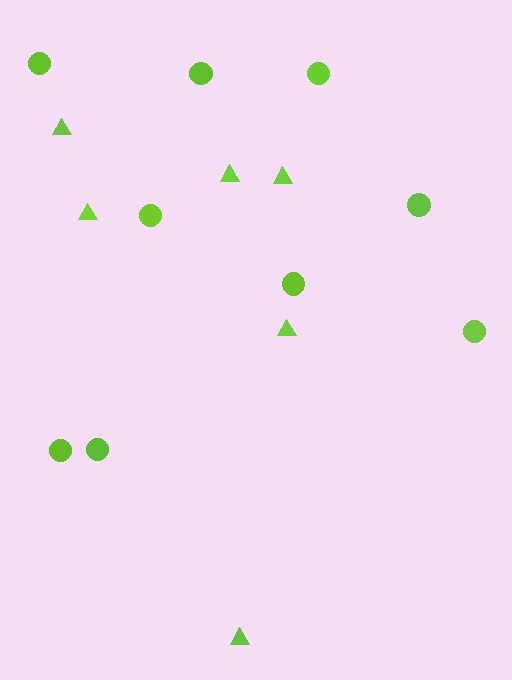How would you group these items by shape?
There are 2 groups: one group of circles (9) and one group of triangles (6).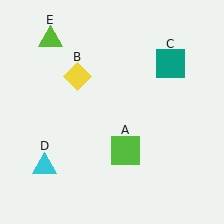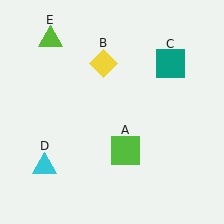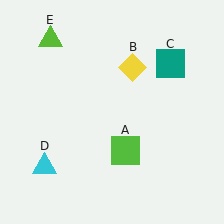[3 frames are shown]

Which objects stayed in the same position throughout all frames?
Lime square (object A) and teal square (object C) and cyan triangle (object D) and lime triangle (object E) remained stationary.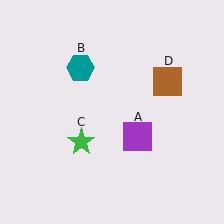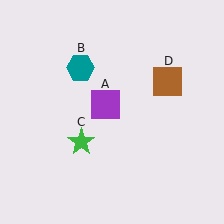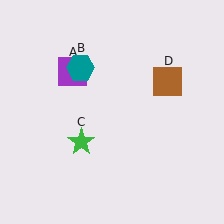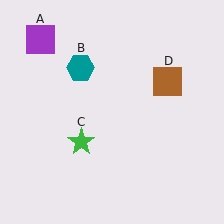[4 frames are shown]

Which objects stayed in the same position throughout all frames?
Teal hexagon (object B) and green star (object C) and brown square (object D) remained stationary.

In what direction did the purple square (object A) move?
The purple square (object A) moved up and to the left.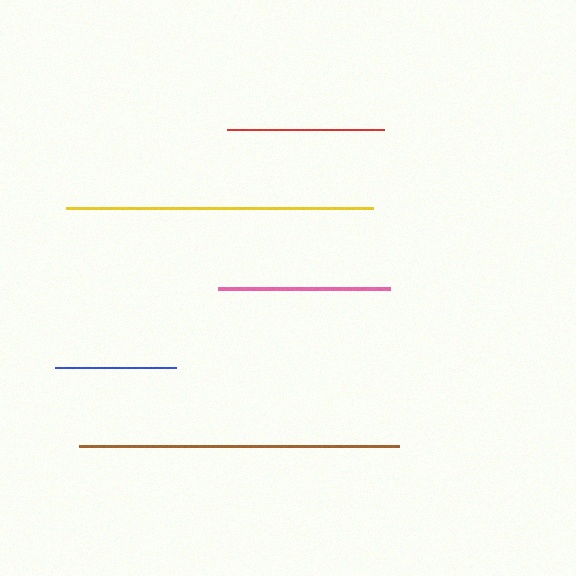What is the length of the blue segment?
The blue segment is approximately 122 pixels long.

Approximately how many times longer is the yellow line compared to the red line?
The yellow line is approximately 2.0 times the length of the red line.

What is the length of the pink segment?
The pink segment is approximately 172 pixels long.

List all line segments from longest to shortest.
From longest to shortest: brown, yellow, pink, red, blue.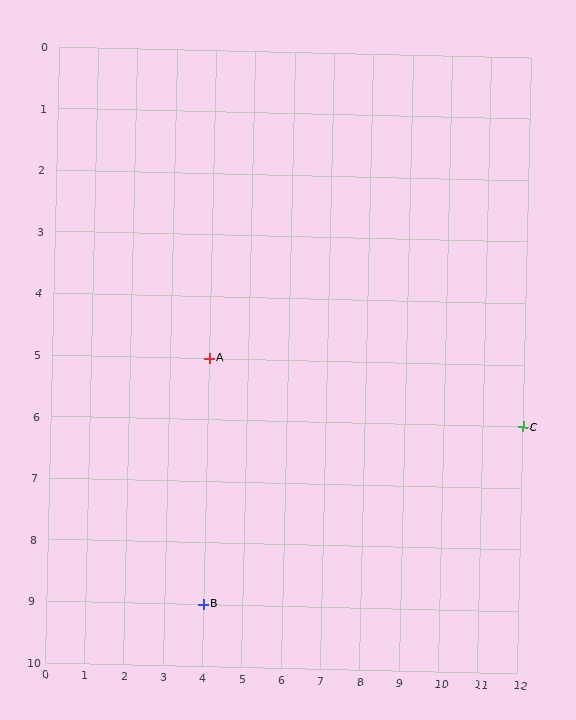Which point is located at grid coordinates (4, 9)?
Point B is at (4, 9).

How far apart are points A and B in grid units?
Points A and B are 4 rows apart.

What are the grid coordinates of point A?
Point A is at grid coordinates (4, 5).